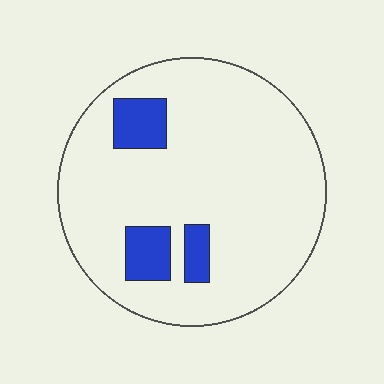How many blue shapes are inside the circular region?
3.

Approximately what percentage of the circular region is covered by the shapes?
Approximately 10%.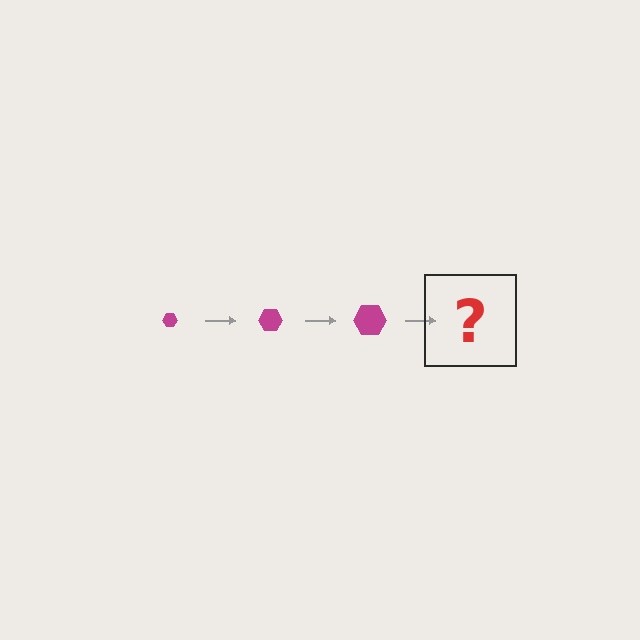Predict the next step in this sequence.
The next step is a magenta hexagon, larger than the previous one.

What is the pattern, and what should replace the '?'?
The pattern is that the hexagon gets progressively larger each step. The '?' should be a magenta hexagon, larger than the previous one.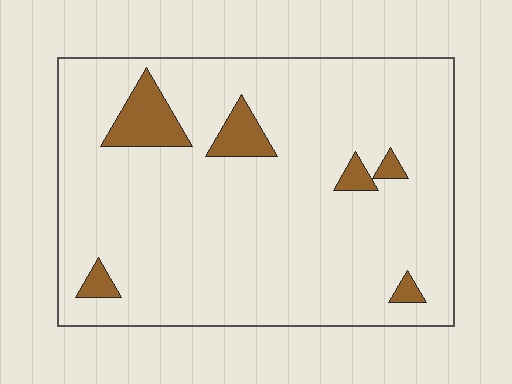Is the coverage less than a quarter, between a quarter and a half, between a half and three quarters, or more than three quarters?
Less than a quarter.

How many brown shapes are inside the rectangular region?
6.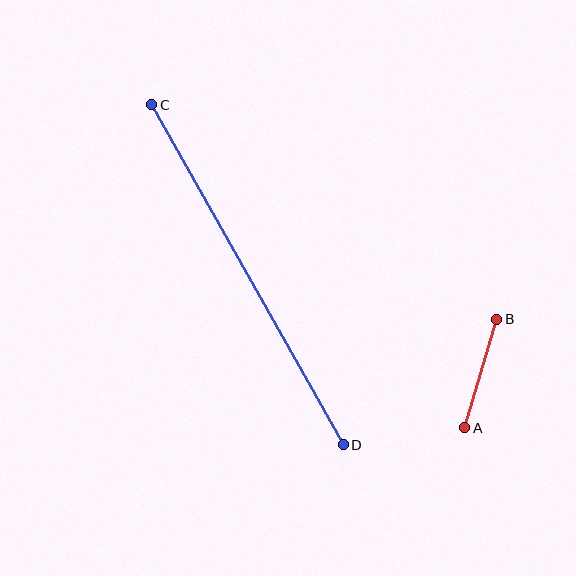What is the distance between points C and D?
The distance is approximately 391 pixels.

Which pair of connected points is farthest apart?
Points C and D are farthest apart.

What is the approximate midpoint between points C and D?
The midpoint is at approximately (247, 275) pixels.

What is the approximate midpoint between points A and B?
The midpoint is at approximately (481, 374) pixels.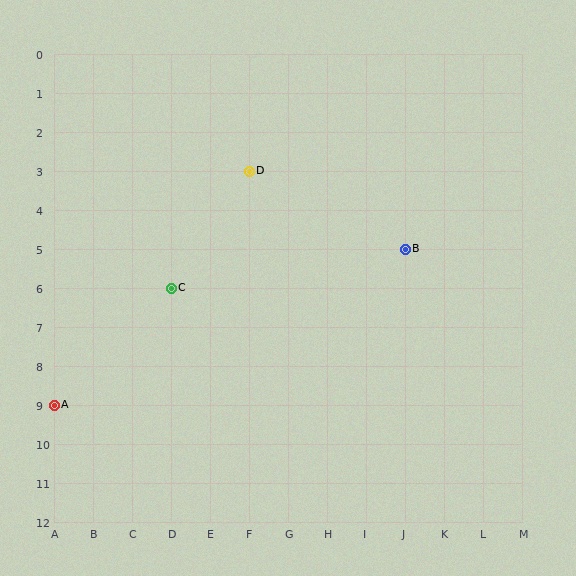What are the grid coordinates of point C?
Point C is at grid coordinates (D, 6).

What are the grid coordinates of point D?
Point D is at grid coordinates (F, 3).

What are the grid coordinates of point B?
Point B is at grid coordinates (J, 5).